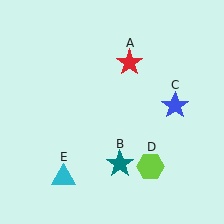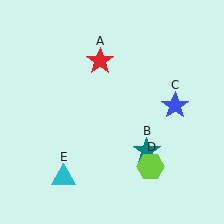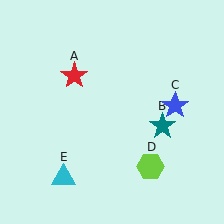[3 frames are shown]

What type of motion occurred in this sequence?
The red star (object A), teal star (object B) rotated counterclockwise around the center of the scene.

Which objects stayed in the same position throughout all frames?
Blue star (object C) and lime hexagon (object D) and cyan triangle (object E) remained stationary.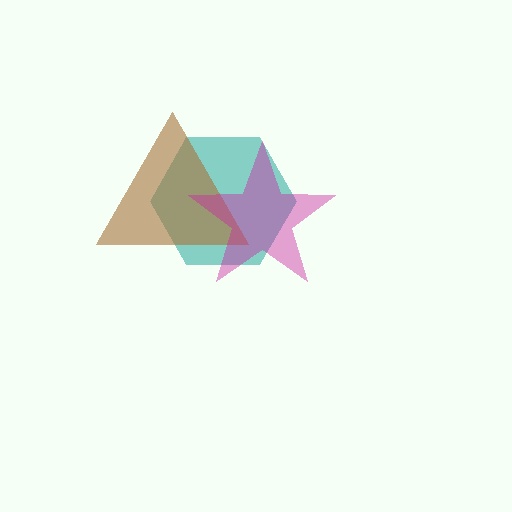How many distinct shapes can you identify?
There are 3 distinct shapes: a teal hexagon, a brown triangle, a magenta star.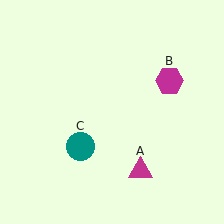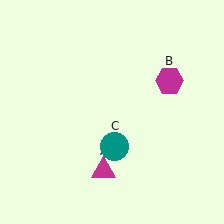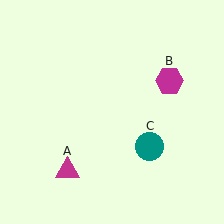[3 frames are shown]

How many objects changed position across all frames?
2 objects changed position: magenta triangle (object A), teal circle (object C).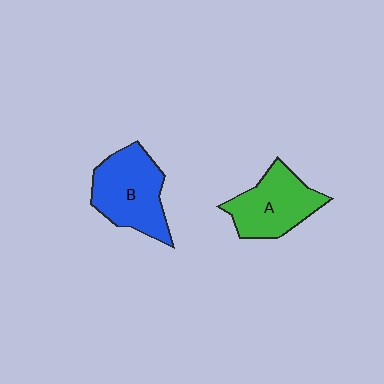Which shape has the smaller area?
Shape A (green).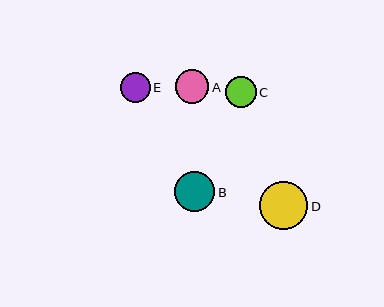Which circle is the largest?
Circle D is the largest with a size of approximately 48 pixels.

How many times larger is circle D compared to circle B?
Circle D is approximately 1.2 times the size of circle B.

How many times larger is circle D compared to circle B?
Circle D is approximately 1.2 times the size of circle B.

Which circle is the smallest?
Circle E is the smallest with a size of approximately 30 pixels.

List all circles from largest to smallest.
From largest to smallest: D, B, A, C, E.